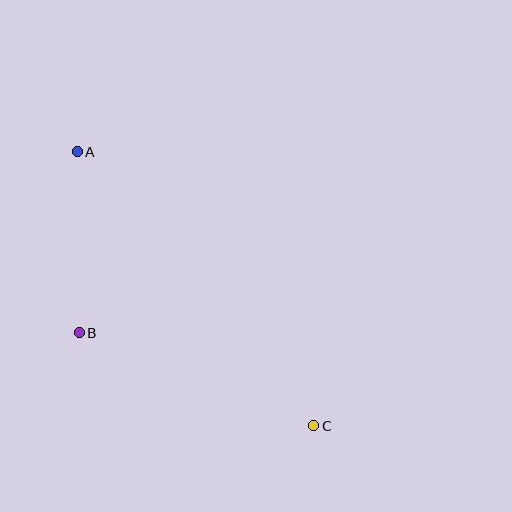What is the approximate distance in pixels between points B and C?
The distance between B and C is approximately 253 pixels.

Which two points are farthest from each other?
Points A and C are farthest from each other.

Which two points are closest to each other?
Points A and B are closest to each other.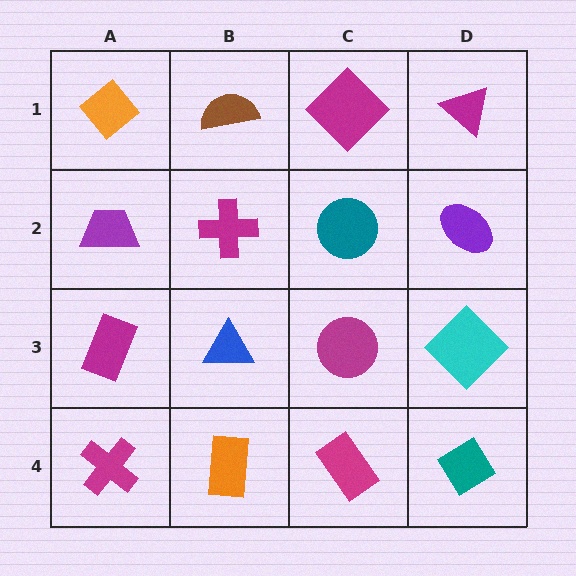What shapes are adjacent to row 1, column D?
A purple ellipse (row 2, column D), a magenta diamond (row 1, column C).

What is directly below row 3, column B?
An orange rectangle.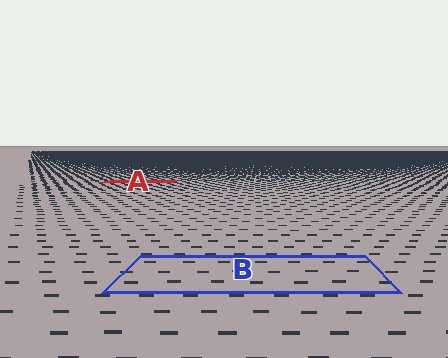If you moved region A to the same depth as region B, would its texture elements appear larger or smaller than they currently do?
They would appear larger. At a closer depth, the same texture elements are projected at a bigger on-screen size.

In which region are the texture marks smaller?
The texture marks are smaller in region A, because it is farther away.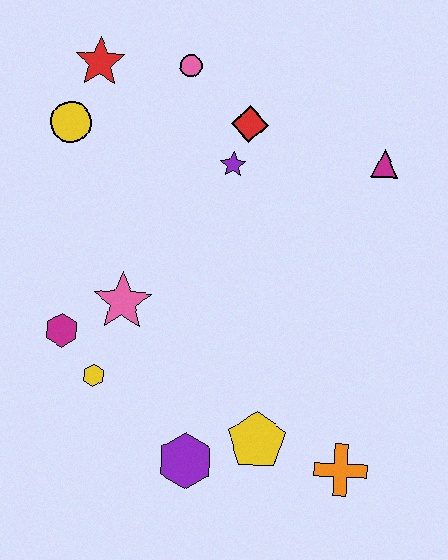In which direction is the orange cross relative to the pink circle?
The orange cross is below the pink circle.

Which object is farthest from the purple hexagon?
The red star is farthest from the purple hexagon.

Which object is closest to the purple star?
The red diamond is closest to the purple star.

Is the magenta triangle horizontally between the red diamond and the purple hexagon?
No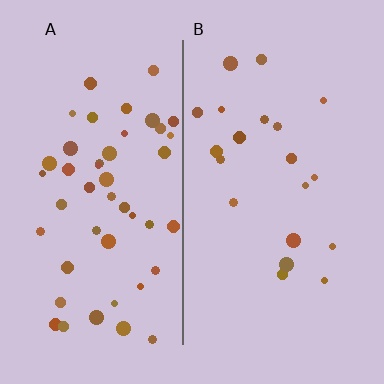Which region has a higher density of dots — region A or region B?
A (the left).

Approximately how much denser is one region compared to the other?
Approximately 2.2× — region A over region B.